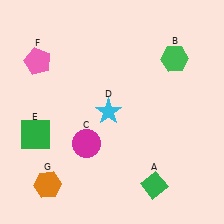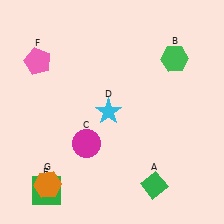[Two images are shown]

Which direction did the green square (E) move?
The green square (E) moved down.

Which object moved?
The green square (E) moved down.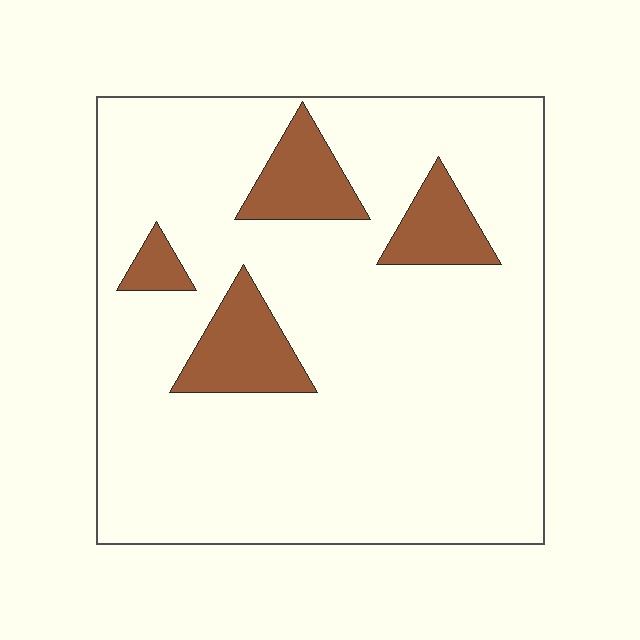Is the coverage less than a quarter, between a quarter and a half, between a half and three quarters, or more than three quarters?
Less than a quarter.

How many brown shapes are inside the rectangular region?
4.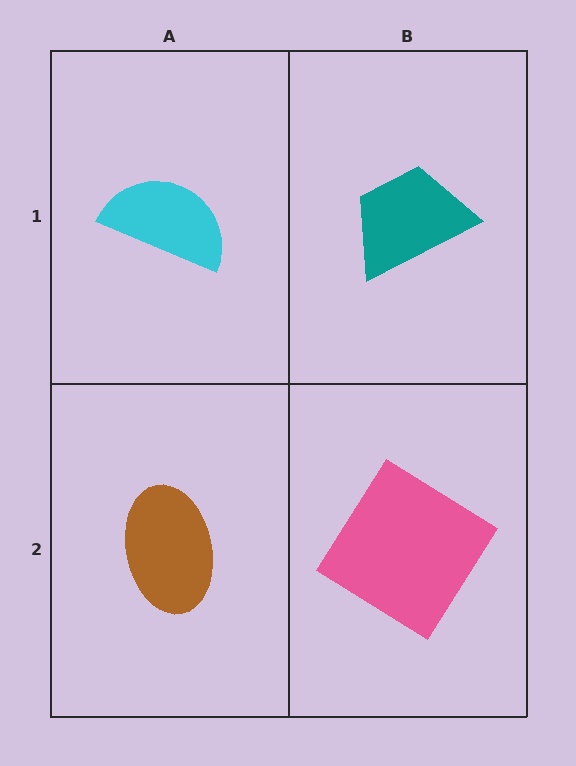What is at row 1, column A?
A cyan semicircle.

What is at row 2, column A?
A brown ellipse.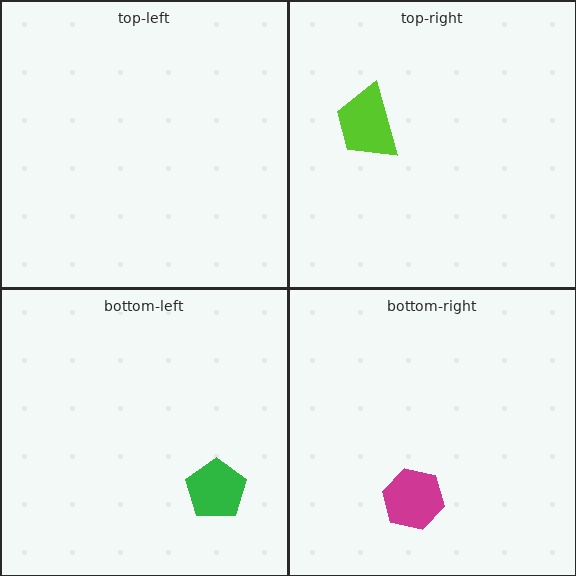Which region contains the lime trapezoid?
The top-right region.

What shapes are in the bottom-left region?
The green pentagon.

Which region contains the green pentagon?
The bottom-left region.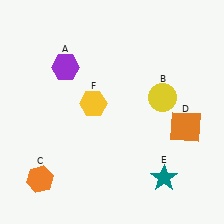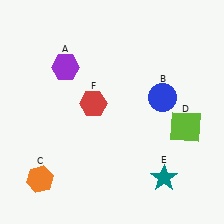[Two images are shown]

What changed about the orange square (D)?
In Image 1, D is orange. In Image 2, it changed to lime.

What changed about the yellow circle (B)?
In Image 1, B is yellow. In Image 2, it changed to blue.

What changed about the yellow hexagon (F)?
In Image 1, F is yellow. In Image 2, it changed to red.